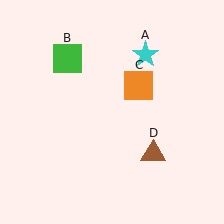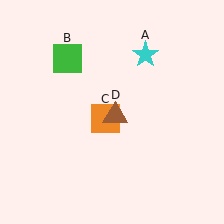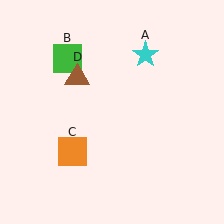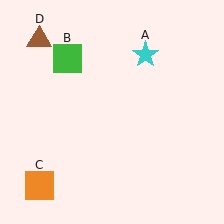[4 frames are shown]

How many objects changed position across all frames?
2 objects changed position: orange square (object C), brown triangle (object D).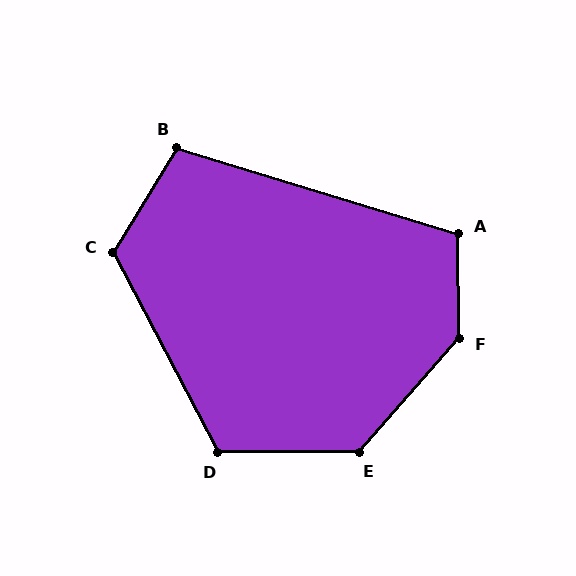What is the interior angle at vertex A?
Approximately 108 degrees (obtuse).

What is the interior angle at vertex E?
Approximately 132 degrees (obtuse).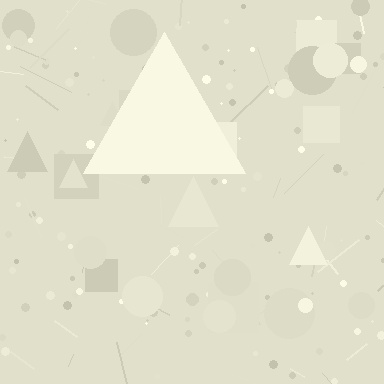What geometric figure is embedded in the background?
A triangle is embedded in the background.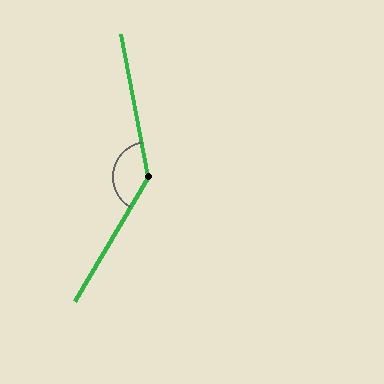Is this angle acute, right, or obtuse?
It is obtuse.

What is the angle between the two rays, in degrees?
Approximately 138 degrees.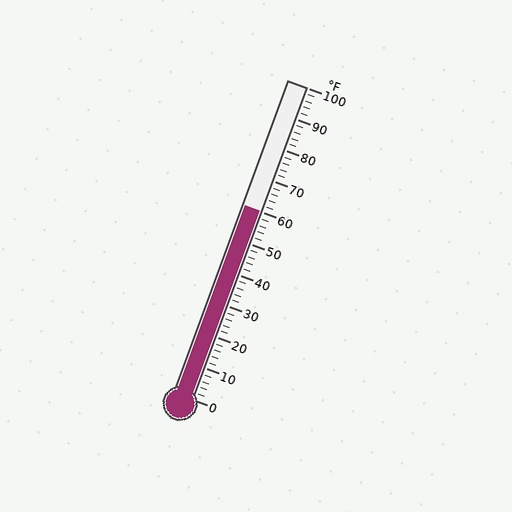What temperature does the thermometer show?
The thermometer shows approximately 60°F.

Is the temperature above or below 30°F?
The temperature is above 30°F.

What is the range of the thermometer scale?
The thermometer scale ranges from 0°F to 100°F.